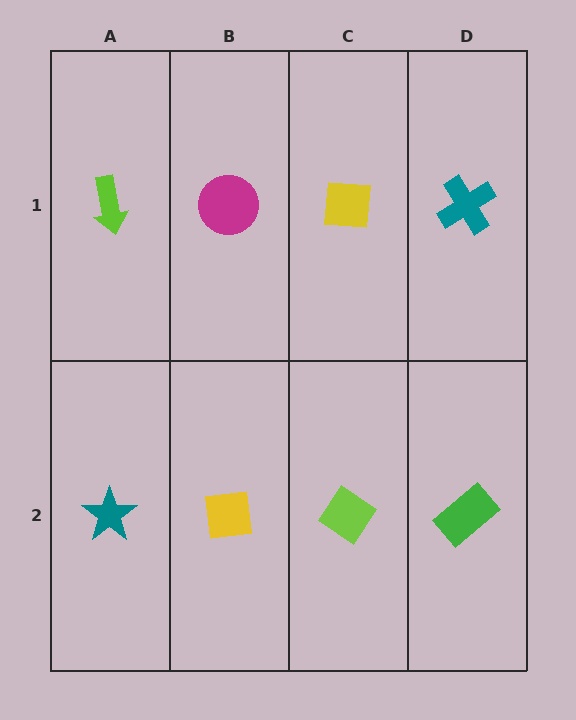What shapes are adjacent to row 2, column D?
A teal cross (row 1, column D), a lime diamond (row 2, column C).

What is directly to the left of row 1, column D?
A yellow square.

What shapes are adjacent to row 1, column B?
A yellow square (row 2, column B), a lime arrow (row 1, column A), a yellow square (row 1, column C).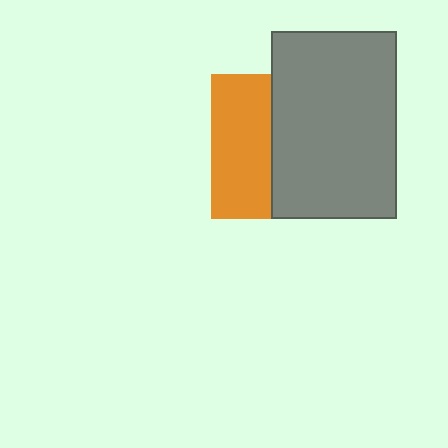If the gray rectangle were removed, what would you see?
You would see the complete orange square.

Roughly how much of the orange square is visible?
A small part of it is visible (roughly 42%).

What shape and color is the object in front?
The object in front is a gray rectangle.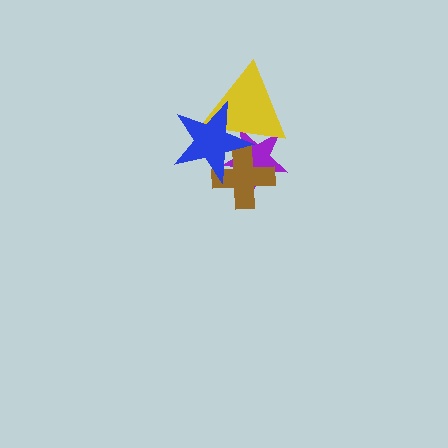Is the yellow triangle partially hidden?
Yes, it is partially covered by another shape.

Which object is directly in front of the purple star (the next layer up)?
The brown cross is directly in front of the purple star.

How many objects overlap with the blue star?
3 objects overlap with the blue star.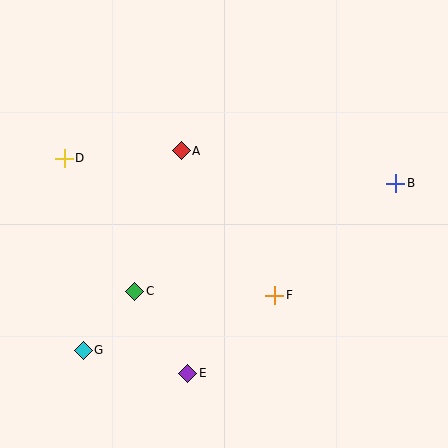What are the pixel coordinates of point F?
Point F is at (275, 295).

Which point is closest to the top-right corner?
Point B is closest to the top-right corner.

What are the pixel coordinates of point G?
Point G is at (83, 350).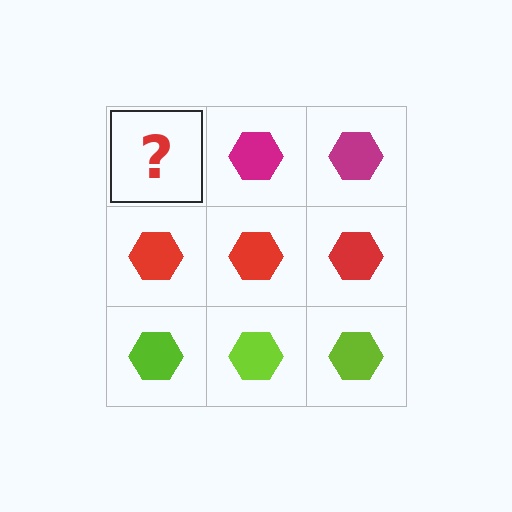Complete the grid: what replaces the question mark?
The question mark should be replaced with a magenta hexagon.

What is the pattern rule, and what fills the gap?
The rule is that each row has a consistent color. The gap should be filled with a magenta hexagon.